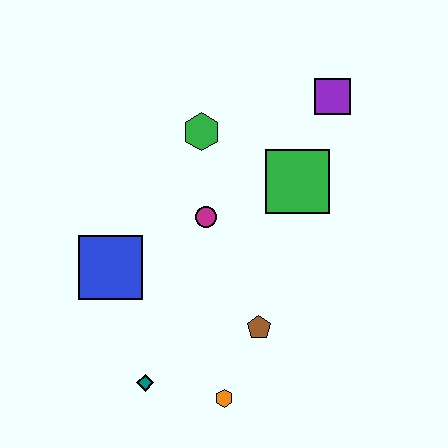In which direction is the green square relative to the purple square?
The green square is below the purple square.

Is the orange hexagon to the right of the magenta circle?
Yes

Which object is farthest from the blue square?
The purple square is farthest from the blue square.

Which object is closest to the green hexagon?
The magenta circle is closest to the green hexagon.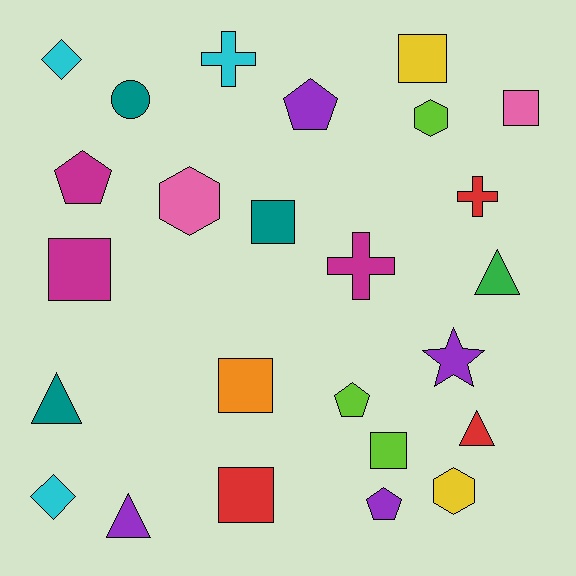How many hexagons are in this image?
There are 3 hexagons.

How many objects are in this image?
There are 25 objects.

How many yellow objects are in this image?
There are 2 yellow objects.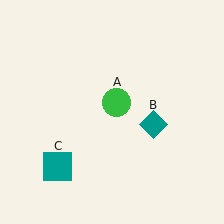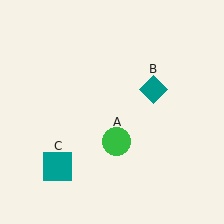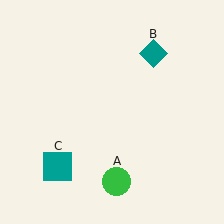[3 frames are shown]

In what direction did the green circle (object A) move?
The green circle (object A) moved down.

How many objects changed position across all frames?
2 objects changed position: green circle (object A), teal diamond (object B).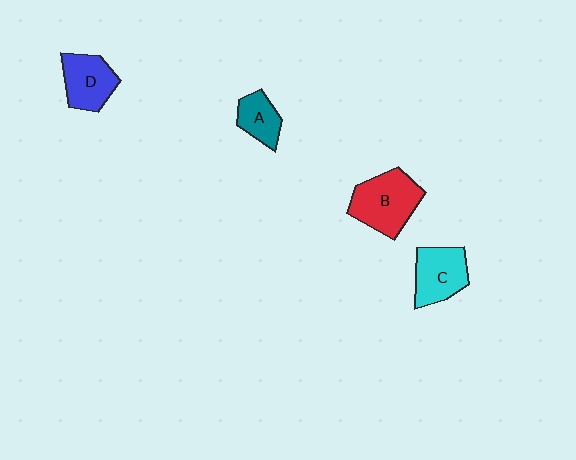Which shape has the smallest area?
Shape A (teal).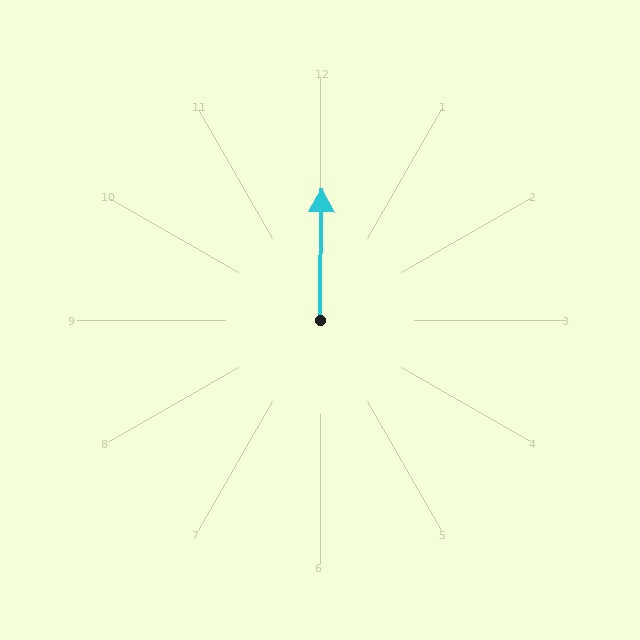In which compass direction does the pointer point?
North.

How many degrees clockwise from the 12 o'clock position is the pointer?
Approximately 1 degrees.